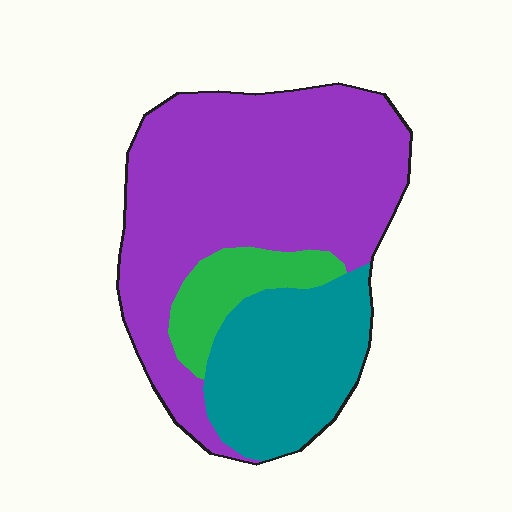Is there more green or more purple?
Purple.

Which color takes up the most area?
Purple, at roughly 60%.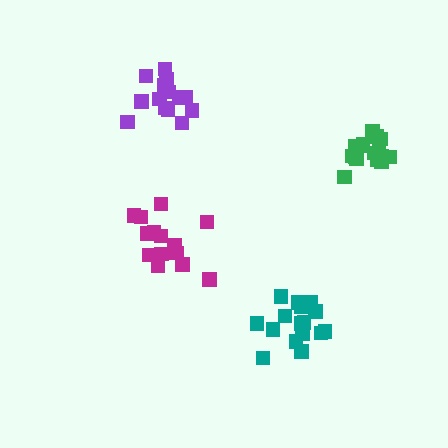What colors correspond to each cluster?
The clusters are colored: purple, green, magenta, teal.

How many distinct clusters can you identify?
There are 4 distinct clusters.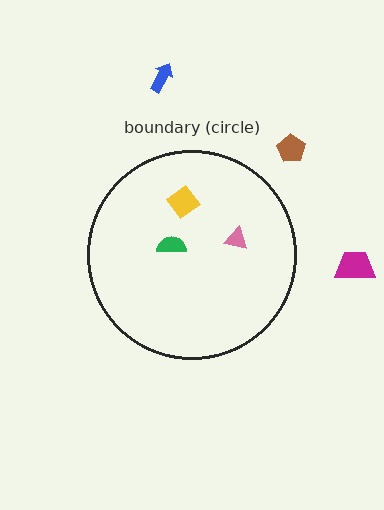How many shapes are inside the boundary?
3 inside, 3 outside.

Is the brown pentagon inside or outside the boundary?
Outside.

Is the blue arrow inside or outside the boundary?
Outside.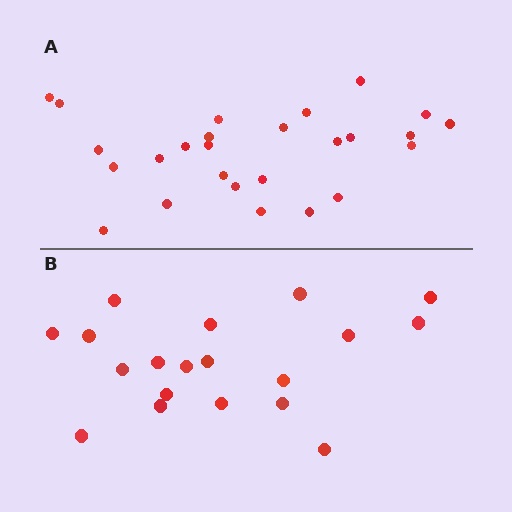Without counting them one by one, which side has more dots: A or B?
Region A (the top region) has more dots.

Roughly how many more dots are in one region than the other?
Region A has roughly 8 or so more dots than region B.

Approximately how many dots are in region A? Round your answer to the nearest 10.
About 30 dots. (The exact count is 26, which rounds to 30.)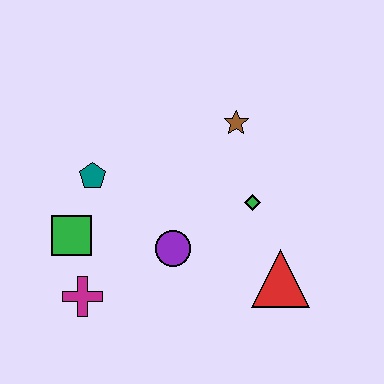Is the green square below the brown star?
Yes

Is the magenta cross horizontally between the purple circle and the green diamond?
No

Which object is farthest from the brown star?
The magenta cross is farthest from the brown star.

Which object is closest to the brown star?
The green diamond is closest to the brown star.